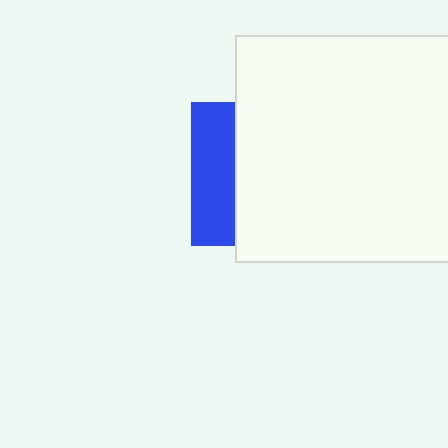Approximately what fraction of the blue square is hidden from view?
Roughly 69% of the blue square is hidden behind the white square.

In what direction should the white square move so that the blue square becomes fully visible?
The white square should move right. That is the shortest direction to clear the overlap and leave the blue square fully visible.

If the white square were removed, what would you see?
You would see the complete blue square.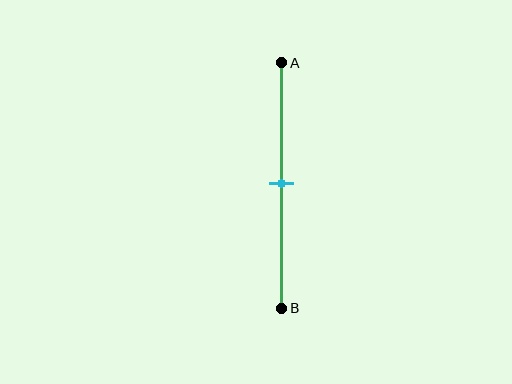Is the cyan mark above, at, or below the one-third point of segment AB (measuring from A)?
The cyan mark is below the one-third point of segment AB.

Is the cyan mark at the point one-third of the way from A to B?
No, the mark is at about 50% from A, not at the 33% one-third point.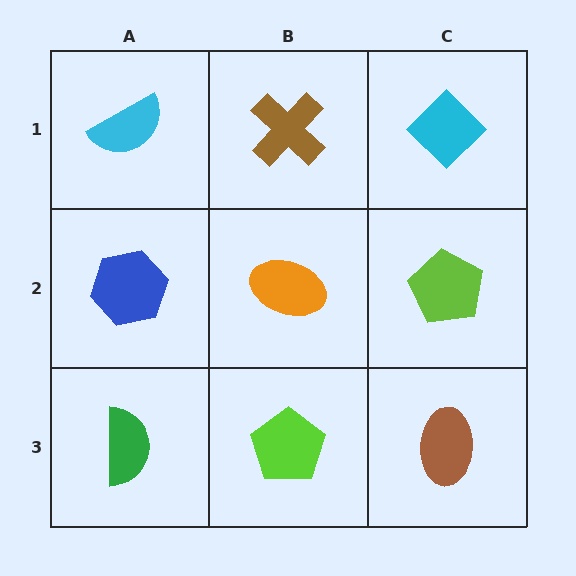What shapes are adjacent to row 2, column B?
A brown cross (row 1, column B), a lime pentagon (row 3, column B), a blue hexagon (row 2, column A), a lime pentagon (row 2, column C).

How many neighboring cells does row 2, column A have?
3.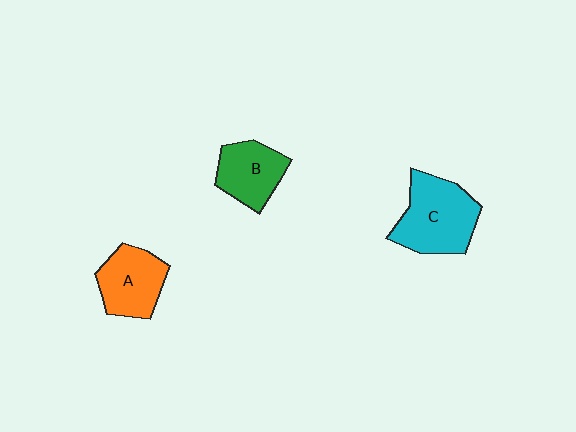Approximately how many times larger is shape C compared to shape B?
Approximately 1.4 times.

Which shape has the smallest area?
Shape B (green).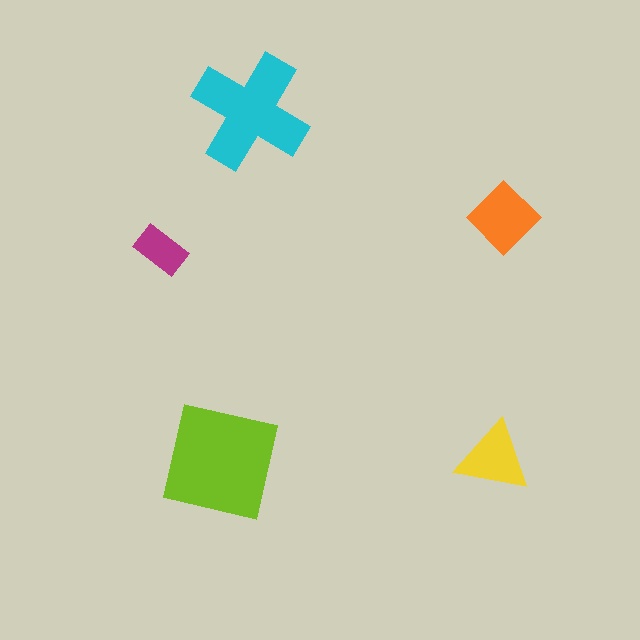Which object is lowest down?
The lime square is bottommost.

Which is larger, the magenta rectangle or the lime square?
The lime square.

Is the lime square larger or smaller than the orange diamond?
Larger.